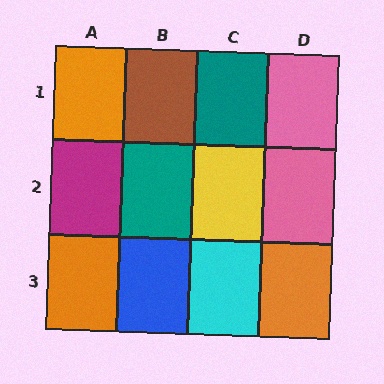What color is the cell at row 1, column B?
Brown.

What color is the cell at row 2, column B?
Teal.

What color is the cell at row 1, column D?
Pink.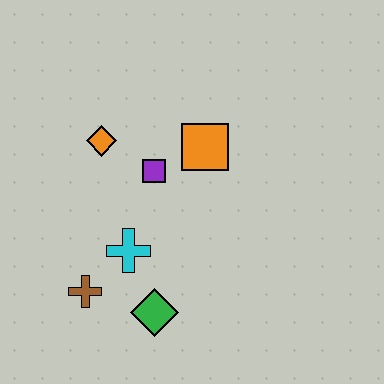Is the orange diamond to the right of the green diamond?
No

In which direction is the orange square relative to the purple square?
The orange square is to the right of the purple square.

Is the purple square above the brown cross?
Yes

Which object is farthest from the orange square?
The brown cross is farthest from the orange square.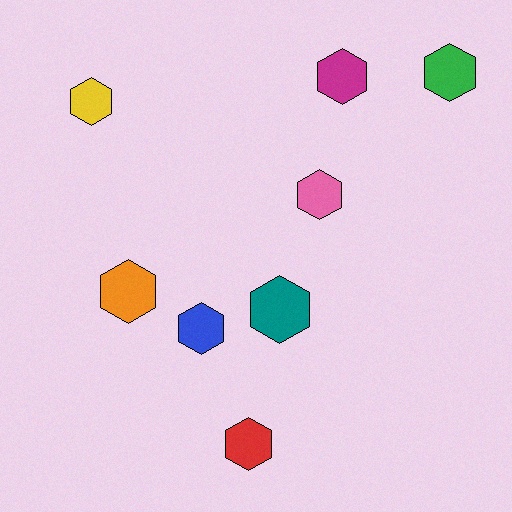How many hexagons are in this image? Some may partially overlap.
There are 8 hexagons.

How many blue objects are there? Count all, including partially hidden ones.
There is 1 blue object.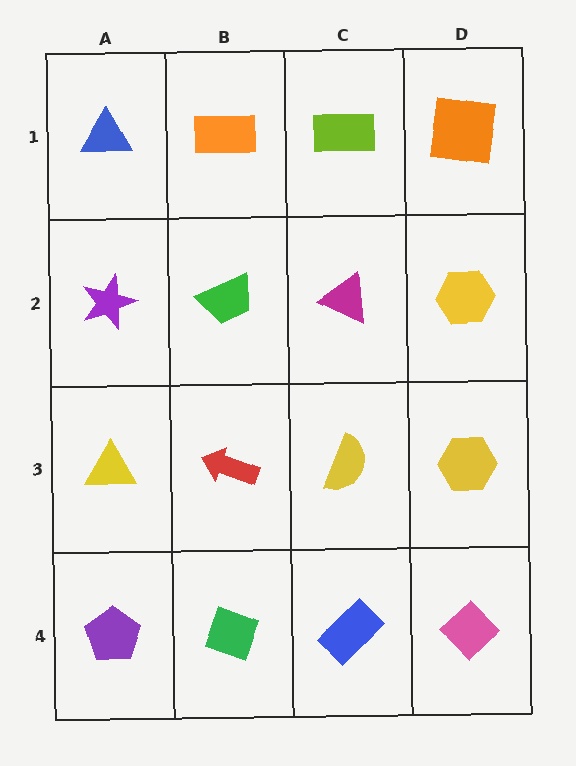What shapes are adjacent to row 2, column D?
An orange square (row 1, column D), a yellow hexagon (row 3, column D), a magenta triangle (row 2, column C).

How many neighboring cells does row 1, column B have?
3.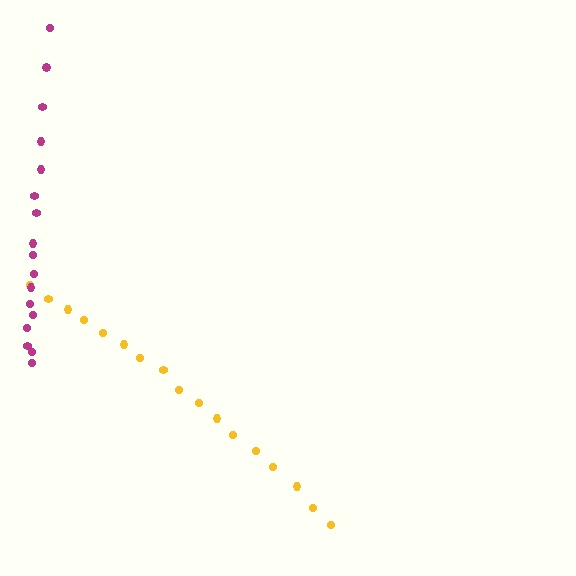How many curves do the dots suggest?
There are 2 distinct paths.